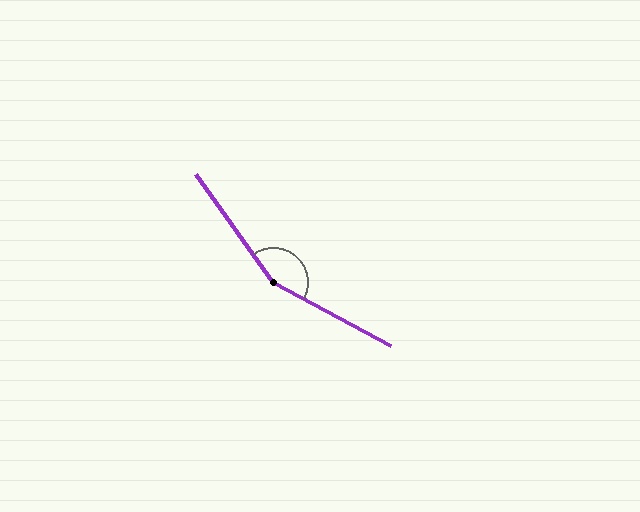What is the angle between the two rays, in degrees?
Approximately 154 degrees.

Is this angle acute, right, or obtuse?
It is obtuse.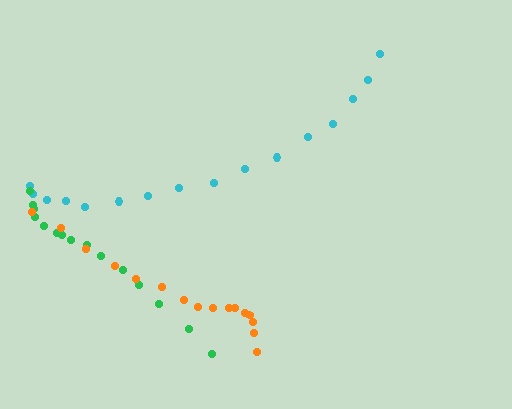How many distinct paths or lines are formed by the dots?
There are 3 distinct paths.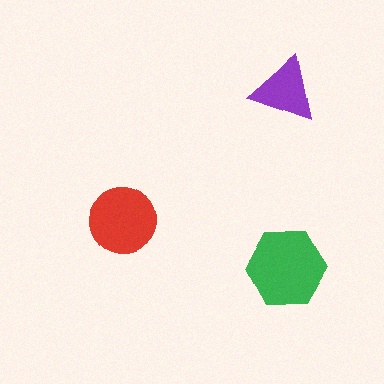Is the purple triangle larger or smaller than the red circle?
Smaller.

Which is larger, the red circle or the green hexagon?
The green hexagon.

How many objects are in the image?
There are 3 objects in the image.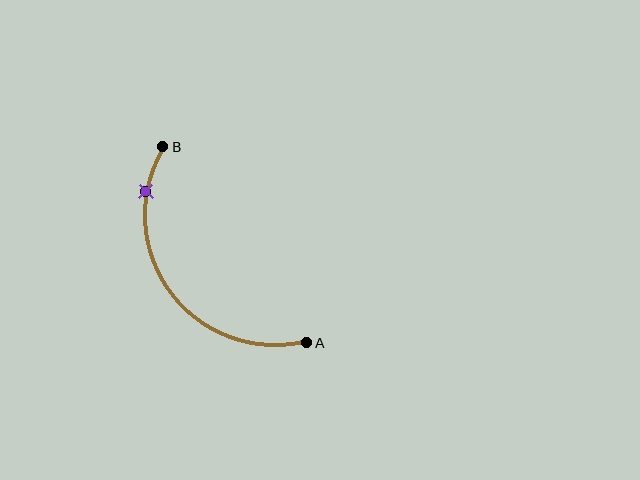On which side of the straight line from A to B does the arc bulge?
The arc bulges below and to the left of the straight line connecting A and B.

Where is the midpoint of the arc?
The arc midpoint is the point on the curve farthest from the straight line joining A and B. It sits below and to the left of that line.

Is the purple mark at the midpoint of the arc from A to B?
No. The purple mark lies on the arc but is closer to endpoint B. The arc midpoint would be at the point on the curve equidistant along the arc from both A and B.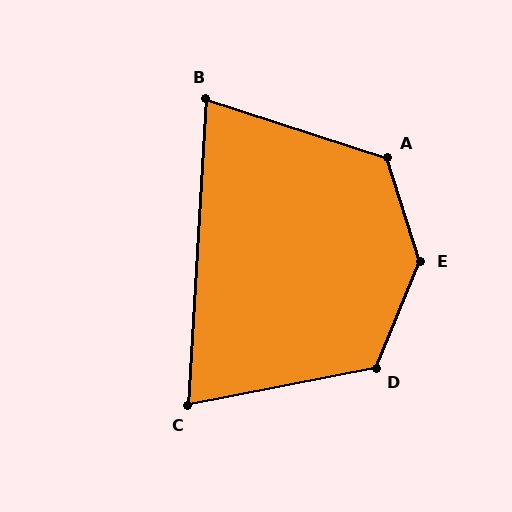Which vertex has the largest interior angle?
E, at approximately 140 degrees.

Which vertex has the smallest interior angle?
C, at approximately 75 degrees.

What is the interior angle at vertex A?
Approximately 125 degrees (obtuse).